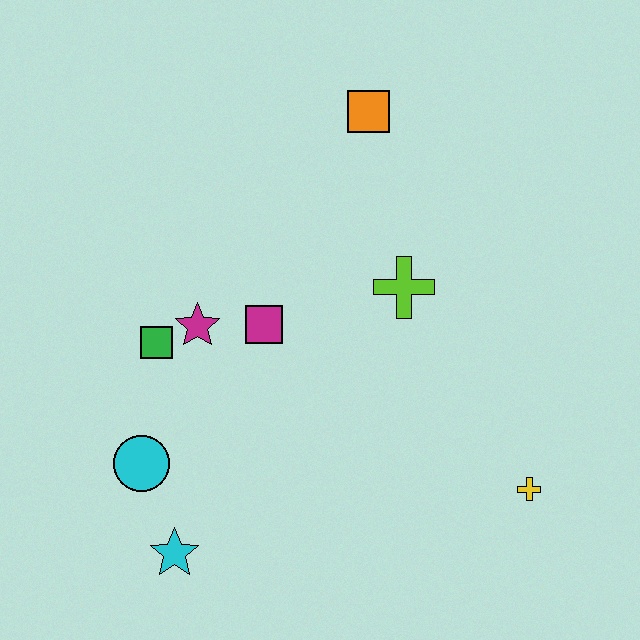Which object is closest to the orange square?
The lime cross is closest to the orange square.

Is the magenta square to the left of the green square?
No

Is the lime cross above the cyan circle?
Yes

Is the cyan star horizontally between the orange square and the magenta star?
No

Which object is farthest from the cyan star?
The orange square is farthest from the cyan star.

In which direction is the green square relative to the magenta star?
The green square is to the left of the magenta star.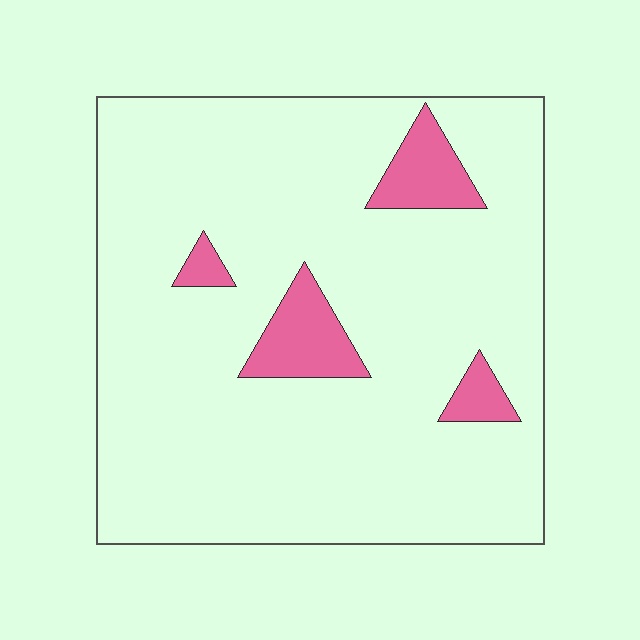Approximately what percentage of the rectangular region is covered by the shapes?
Approximately 10%.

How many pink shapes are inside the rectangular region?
4.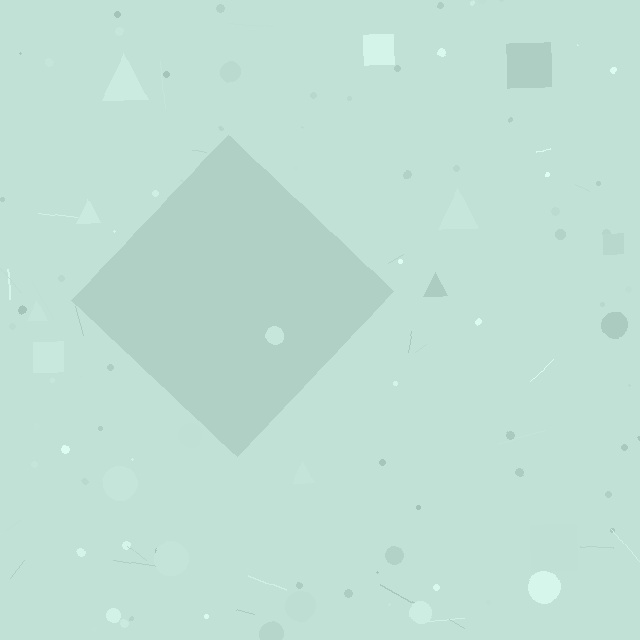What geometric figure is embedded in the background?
A diamond is embedded in the background.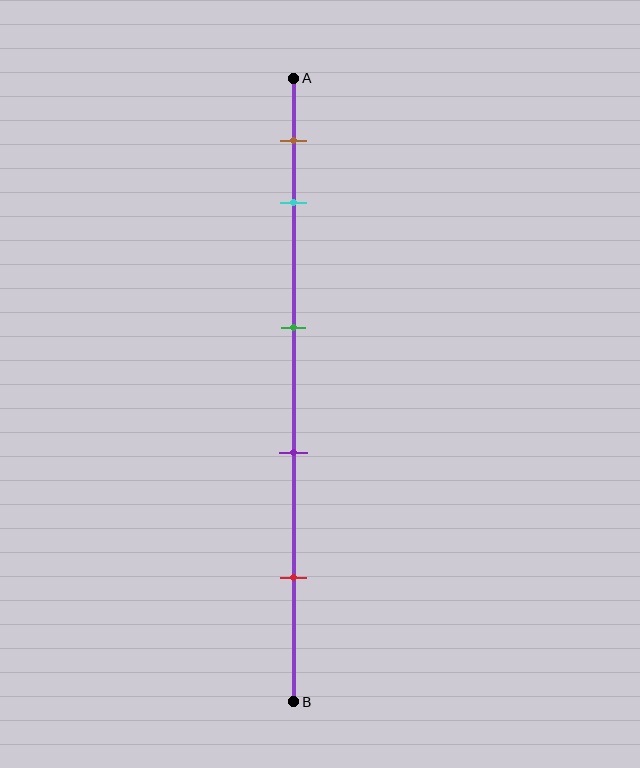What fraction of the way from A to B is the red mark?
The red mark is approximately 80% (0.8) of the way from A to B.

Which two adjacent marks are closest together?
The brown and cyan marks are the closest adjacent pair.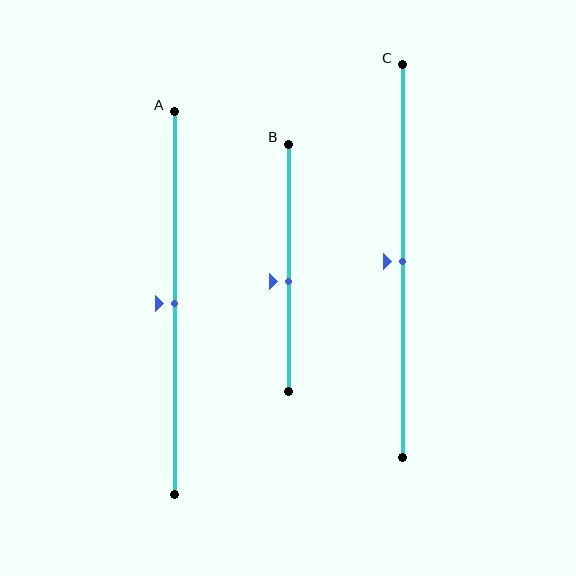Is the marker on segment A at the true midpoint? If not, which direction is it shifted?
Yes, the marker on segment A is at the true midpoint.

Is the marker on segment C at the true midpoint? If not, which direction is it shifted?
Yes, the marker on segment C is at the true midpoint.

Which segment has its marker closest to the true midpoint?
Segment A has its marker closest to the true midpoint.